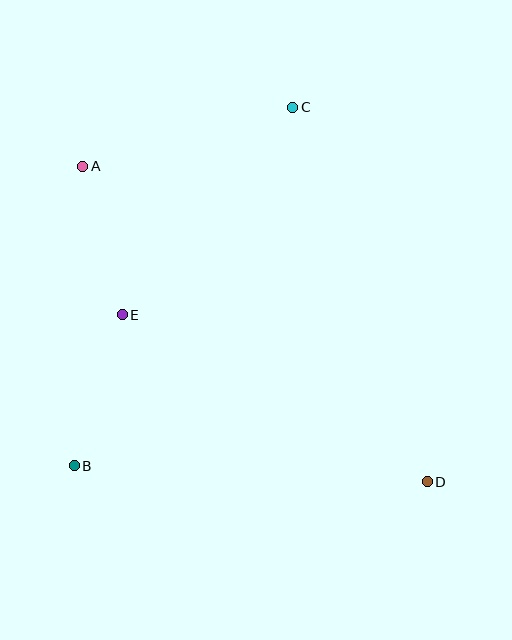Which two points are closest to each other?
Points A and E are closest to each other.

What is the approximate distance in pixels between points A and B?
The distance between A and B is approximately 300 pixels.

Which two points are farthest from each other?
Points A and D are farthest from each other.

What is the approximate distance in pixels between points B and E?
The distance between B and E is approximately 159 pixels.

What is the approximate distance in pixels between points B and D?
The distance between B and D is approximately 353 pixels.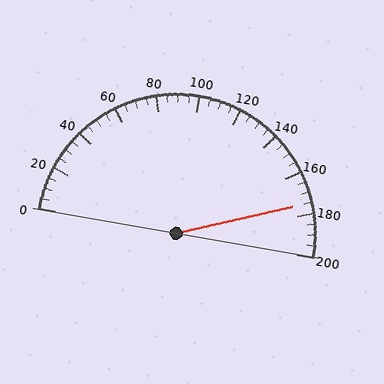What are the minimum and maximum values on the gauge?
The gauge ranges from 0 to 200.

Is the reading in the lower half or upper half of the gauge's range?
The reading is in the upper half of the range (0 to 200).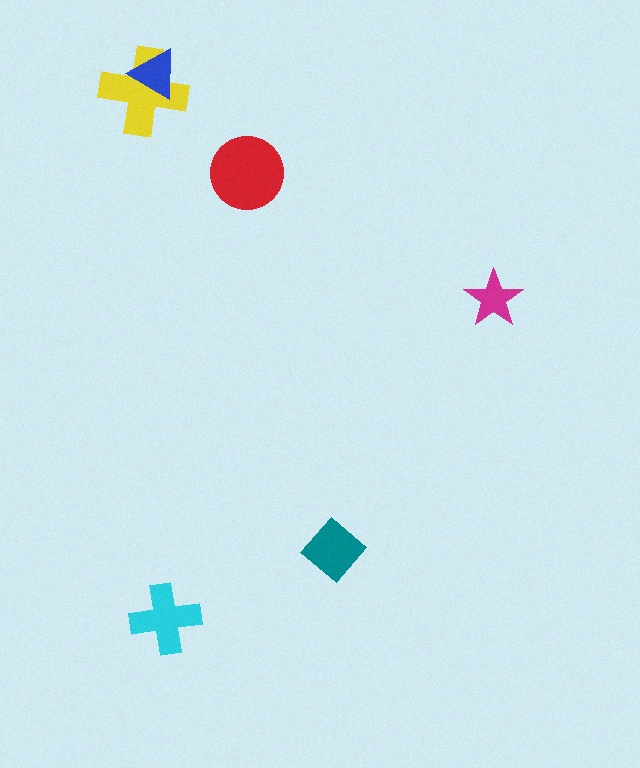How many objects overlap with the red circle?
0 objects overlap with the red circle.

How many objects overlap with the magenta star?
0 objects overlap with the magenta star.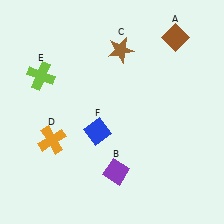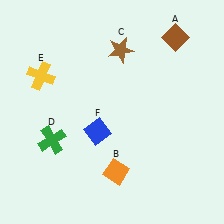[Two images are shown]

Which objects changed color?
B changed from purple to orange. D changed from orange to green. E changed from lime to yellow.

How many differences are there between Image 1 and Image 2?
There are 3 differences between the two images.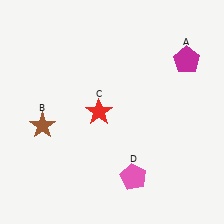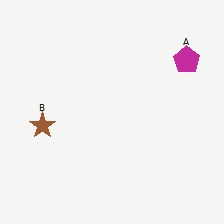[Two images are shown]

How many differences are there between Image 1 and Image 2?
There are 2 differences between the two images.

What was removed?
The pink pentagon (D), the red star (C) were removed in Image 2.